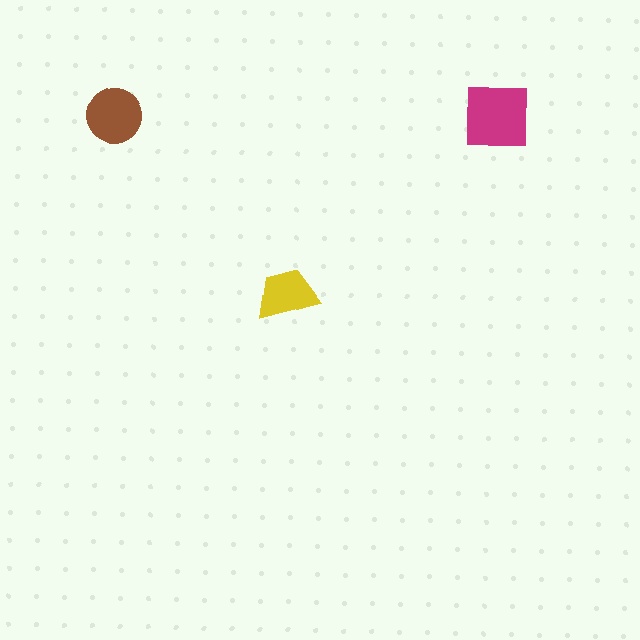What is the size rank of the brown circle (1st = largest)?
2nd.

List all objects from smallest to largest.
The yellow trapezoid, the brown circle, the magenta square.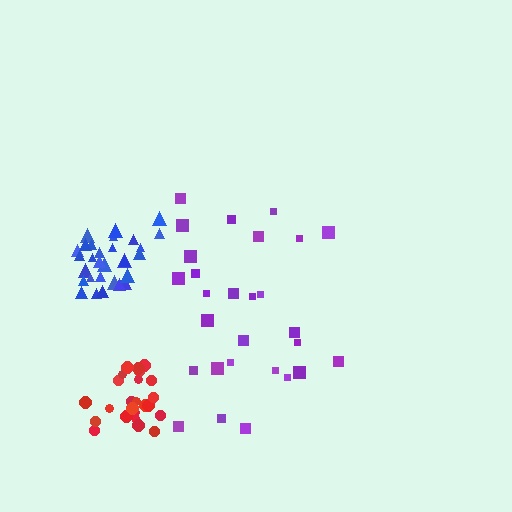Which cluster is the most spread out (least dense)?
Purple.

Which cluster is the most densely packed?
Red.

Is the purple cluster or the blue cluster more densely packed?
Blue.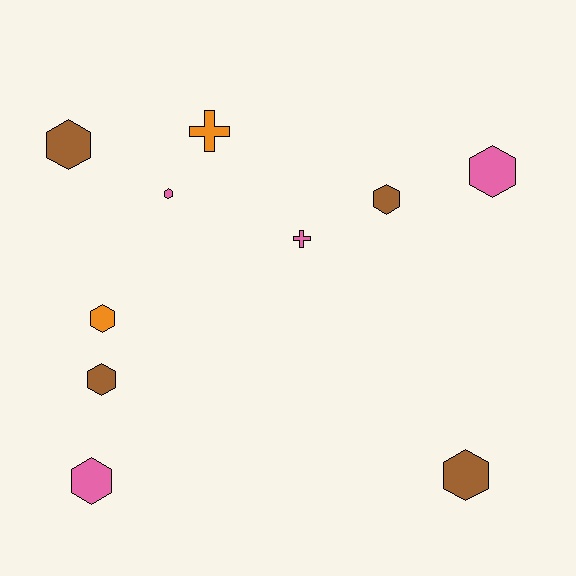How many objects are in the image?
There are 10 objects.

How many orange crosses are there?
There is 1 orange cross.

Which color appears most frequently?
Pink, with 4 objects.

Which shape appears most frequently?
Hexagon, with 8 objects.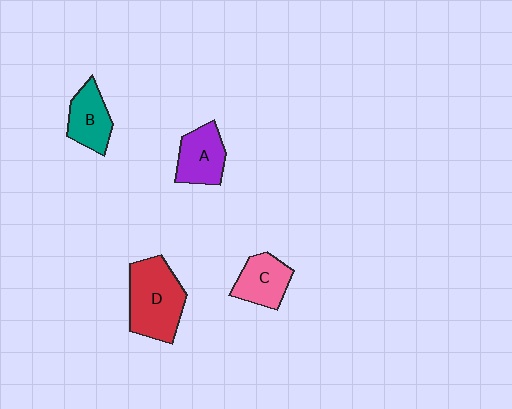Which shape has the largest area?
Shape D (red).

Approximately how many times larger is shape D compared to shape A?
Approximately 1.6 times.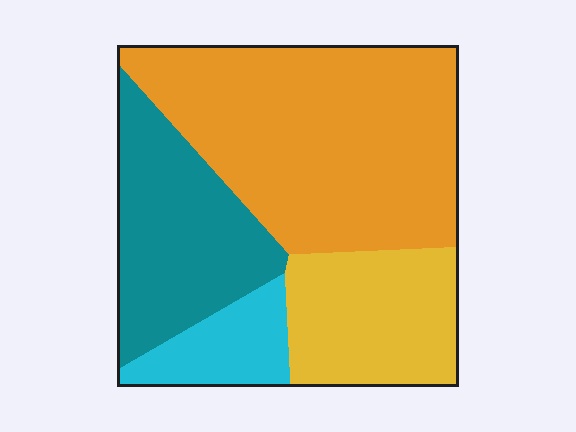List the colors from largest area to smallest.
From largest to smallest: orange, teal, yellow, cyan.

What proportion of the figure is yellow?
Yellow covers about 20% of the figure.